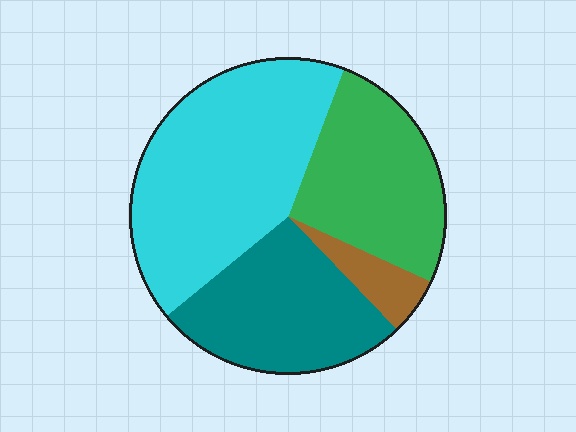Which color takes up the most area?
Cyan, at roughly 40%.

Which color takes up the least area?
Brown, at roughly 5%.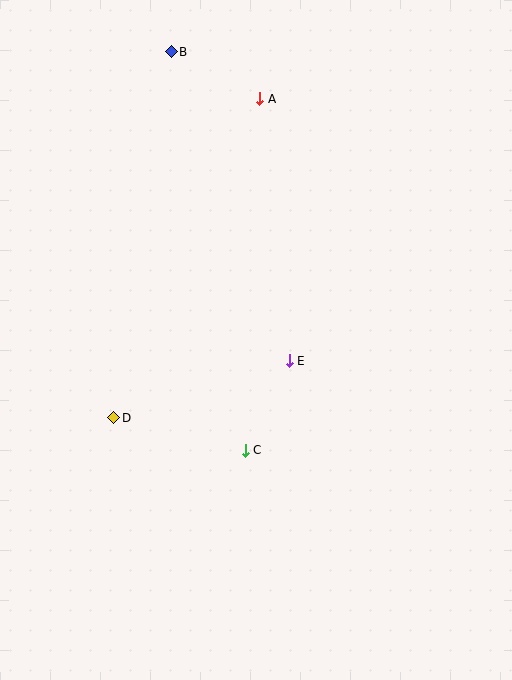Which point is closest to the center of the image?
Point E at (289, 361) is closest to the center.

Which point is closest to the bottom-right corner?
Point C is closest to the bottom-right corner.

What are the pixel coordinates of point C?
Point C is at (245, 450).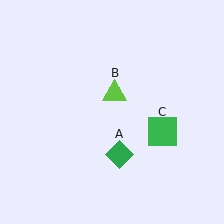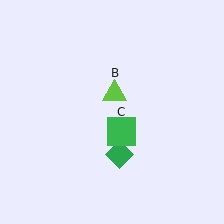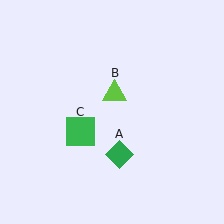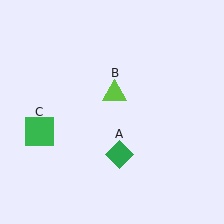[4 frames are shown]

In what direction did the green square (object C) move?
The green square (object C) moved left.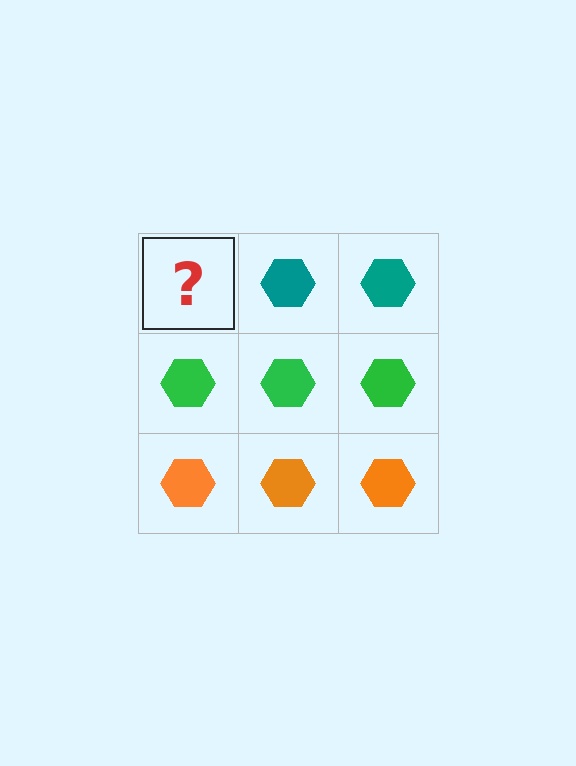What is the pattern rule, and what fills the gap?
The rule is that each row has a consistent color. The gap should be filled with a teal hexagon.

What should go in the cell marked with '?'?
The missing cell should contain a teal hexagon.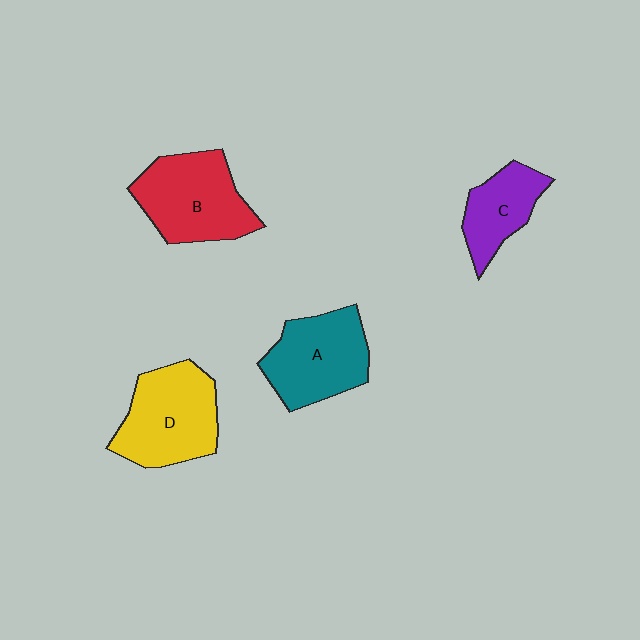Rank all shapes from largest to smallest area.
From largest to smallest: D (yellow), B (red), A (teal), C (purple).